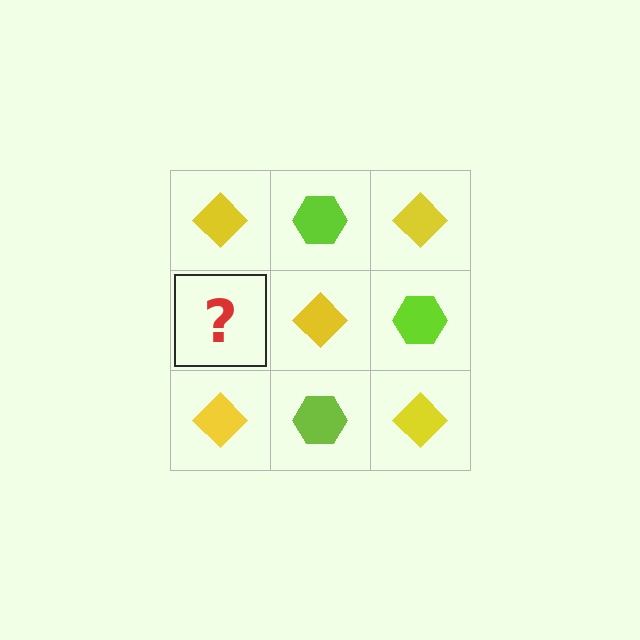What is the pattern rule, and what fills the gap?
The rule is that it alternates yellow diamond and lime hexagon in a checkerboard pattern. The gap should be filled with a lime hexagon.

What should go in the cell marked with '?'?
The missing cell should contain a lime hexagon.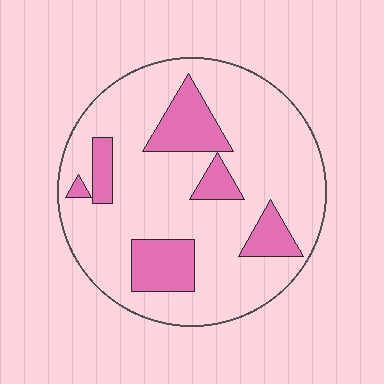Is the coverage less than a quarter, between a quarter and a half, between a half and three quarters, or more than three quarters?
Less than a quarter.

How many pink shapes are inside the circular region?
6.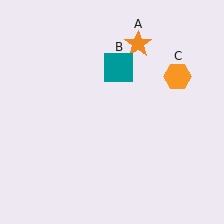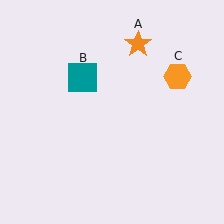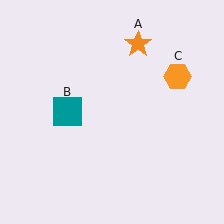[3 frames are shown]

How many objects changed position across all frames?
1 object changed position: teal square (object B).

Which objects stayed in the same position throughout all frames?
Orange star (object A) and orange hexagon (object C) remained stationary.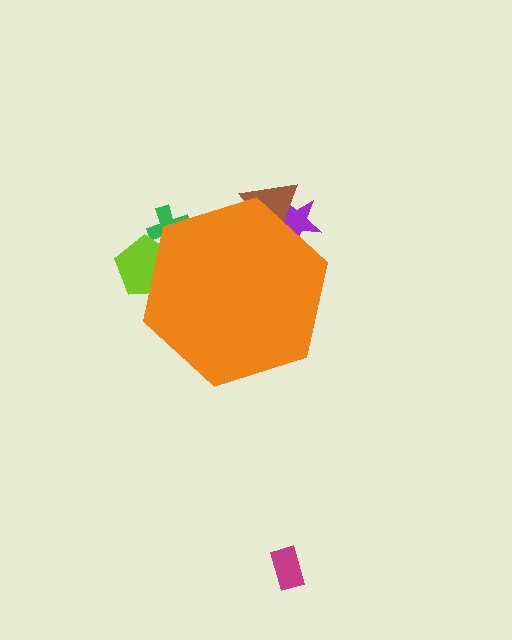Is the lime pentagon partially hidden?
Yes, the lime pentagon is partially hidden behind the orange hexagon.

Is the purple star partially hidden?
Yes, the purple star is partially hidden behind the orange hexagon.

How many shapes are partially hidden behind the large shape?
4 shapes are partially hidden.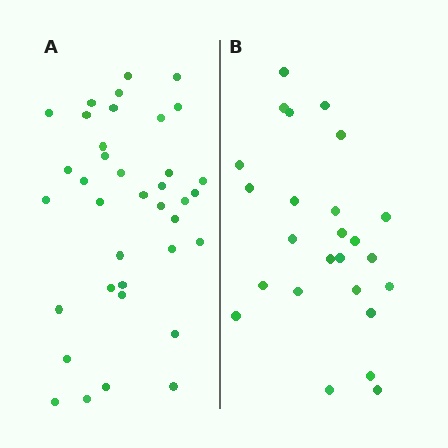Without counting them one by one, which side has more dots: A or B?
Region A (the left region) has more dots.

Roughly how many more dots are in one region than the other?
Region A has roughly 12 or so more dots than region B.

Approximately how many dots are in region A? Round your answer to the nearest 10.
About 40 dots. (The exact count is 37, which rounds to 40.)